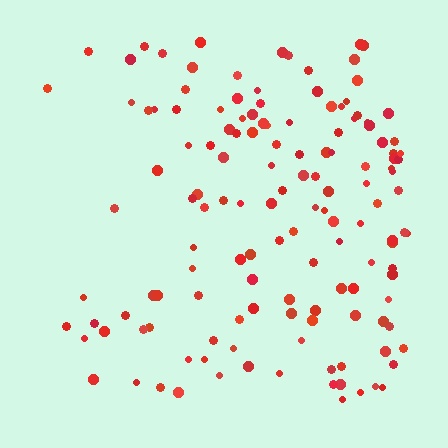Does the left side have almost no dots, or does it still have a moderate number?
Still a moderate number, just noticeably fewer than the right.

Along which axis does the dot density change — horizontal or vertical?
Horizontal.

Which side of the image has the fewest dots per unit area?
The left.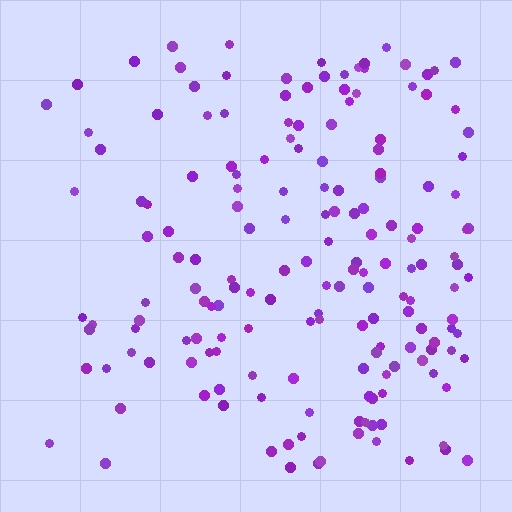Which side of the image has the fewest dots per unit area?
The left.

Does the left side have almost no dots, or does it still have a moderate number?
Still a moderate number, just noticeably fewer than the right.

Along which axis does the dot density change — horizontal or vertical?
Horizontal.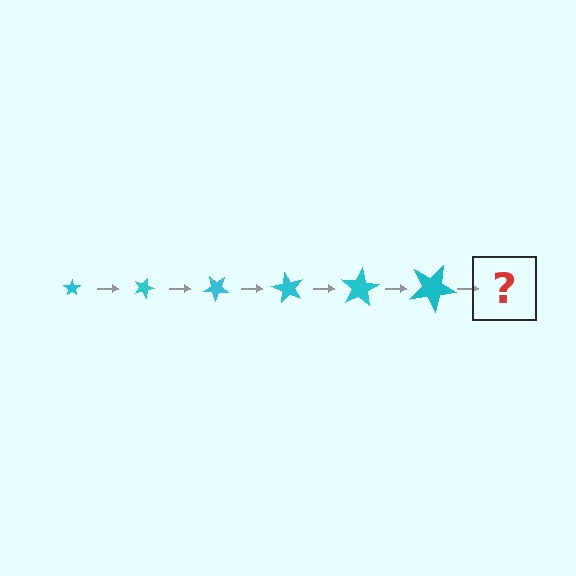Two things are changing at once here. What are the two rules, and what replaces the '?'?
The two rules are that the star grows larger each step and it rotates 20 degrees each step. The '?' should be a star, larger than the previous one and rotated 120 degrees from the start.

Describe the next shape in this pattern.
It should be a star, larger than the previous one and rotated 120 degrees from the start.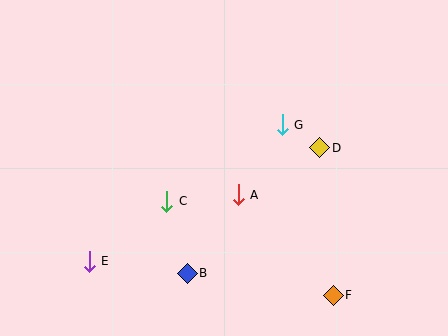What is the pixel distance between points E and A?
The distance between E and A is 163 pixels.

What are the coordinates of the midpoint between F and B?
The midpoint between F and B is at (260, 284).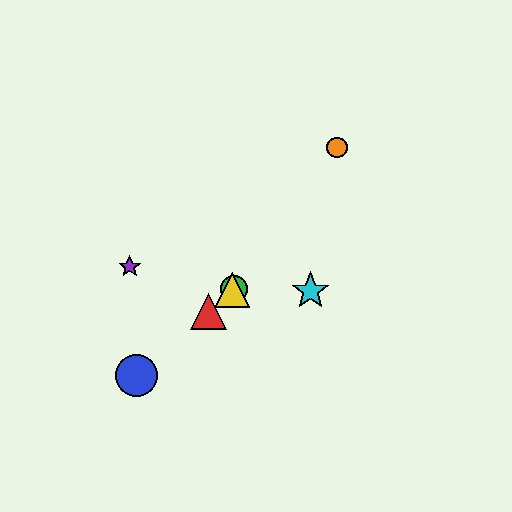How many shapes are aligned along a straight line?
4 shapes (the red triangle, the blue circle, the green circle, the yellow triangle) are aligned along a straight line.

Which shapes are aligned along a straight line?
The red triangle, the blue circle, the green circle, the yellow triangle are aligned along a straight line.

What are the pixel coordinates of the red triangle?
The red triangle is at (209, 312).